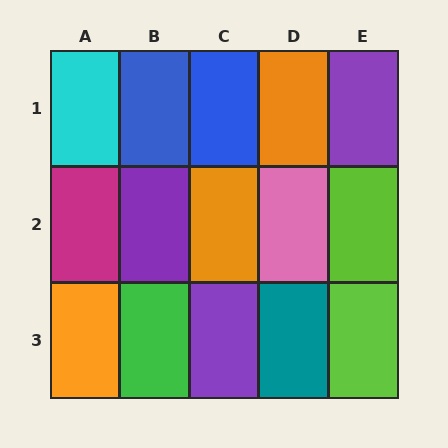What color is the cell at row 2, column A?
Magenta.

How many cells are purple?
3 cells are purple.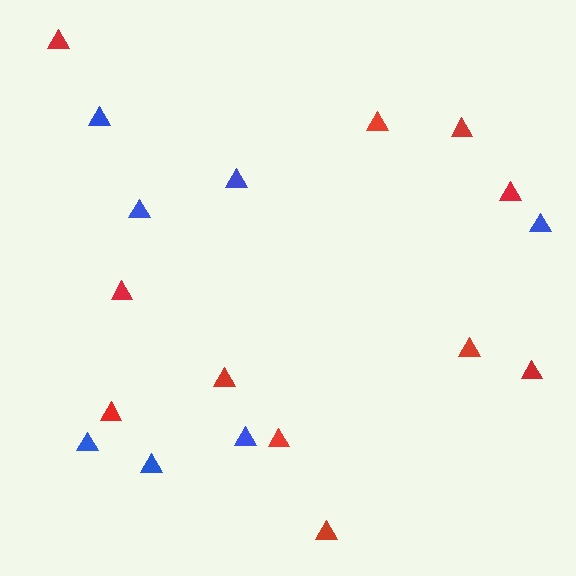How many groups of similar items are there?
There are 2 groups: one group of red triangles (11) and one group of blue triangles (7).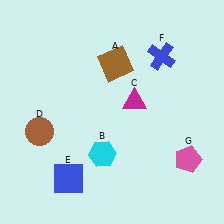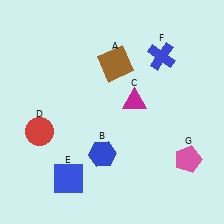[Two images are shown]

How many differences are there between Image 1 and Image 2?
There are 2 differences between the two images.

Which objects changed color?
B changed from cyan to blue. D changed from brown to red.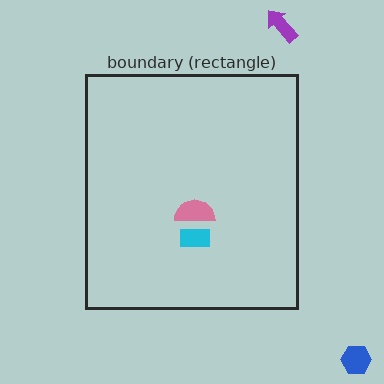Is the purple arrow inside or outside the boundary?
Outside.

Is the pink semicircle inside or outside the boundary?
Inside.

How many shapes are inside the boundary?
2 inside, 2 outside.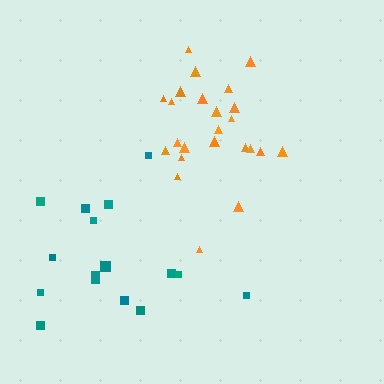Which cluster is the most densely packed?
Orange.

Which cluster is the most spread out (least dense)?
Teal.